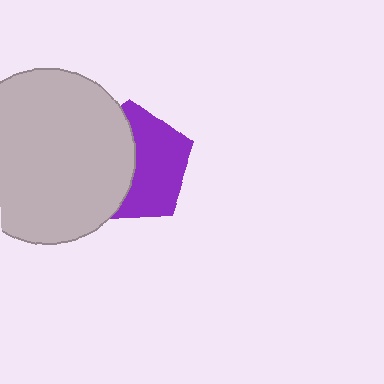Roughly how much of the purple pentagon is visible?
About half of it is visible (roughly 53%).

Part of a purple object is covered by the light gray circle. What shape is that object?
It is a pentagon.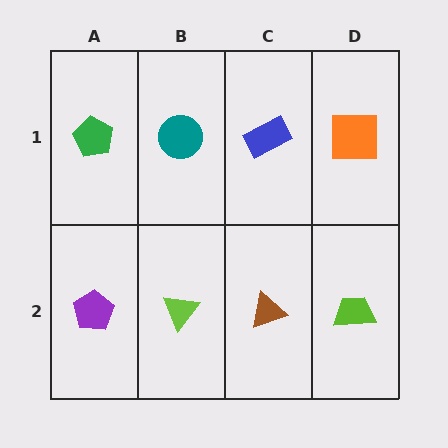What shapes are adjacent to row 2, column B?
A teal circle (row 1, column B), a purple pentagon (row 2, column A), a brown triangle (row 2, column C).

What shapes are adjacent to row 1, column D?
A lime trapezoid (row 2, column D), a blue rectangle (row 1, column C).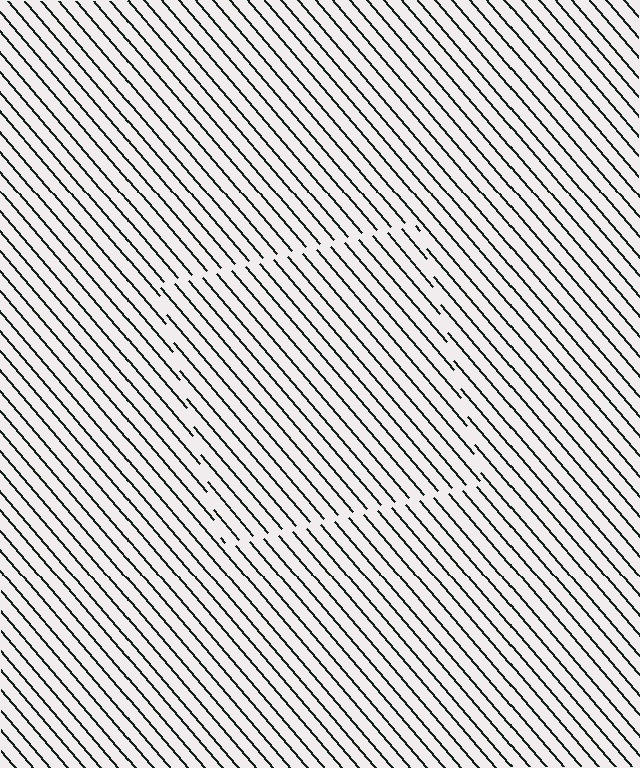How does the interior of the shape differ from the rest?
The interior of the shape contains the same grating, shifted by half a period — the contour is defined by the phase discontinuity where line-ends from the inner and outer gratings abut.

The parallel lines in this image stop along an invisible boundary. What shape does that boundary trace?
An illusory square. The interior of the shape contains the same grating, shifted by half a period — the contour is defined by the phase discontinuity where line-ends from the inner and outer gratings abut.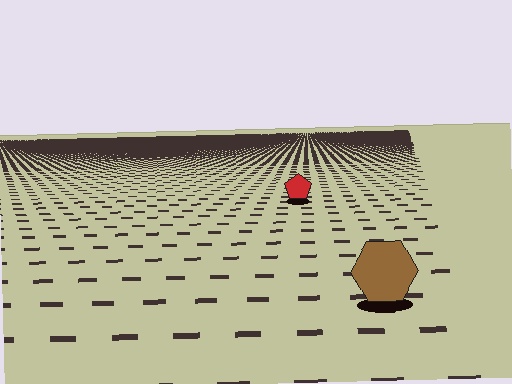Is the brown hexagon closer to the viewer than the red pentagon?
Yes. The brown hexagon is closer — you can tell from the texture gradient: the ground texture is coarser near it.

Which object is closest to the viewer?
The brown hexagon is closest. The texture marks near it are larger and more spread out.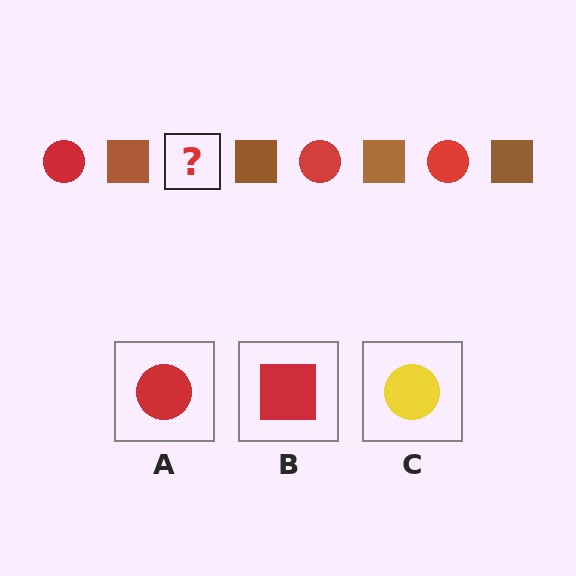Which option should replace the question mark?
Option A.